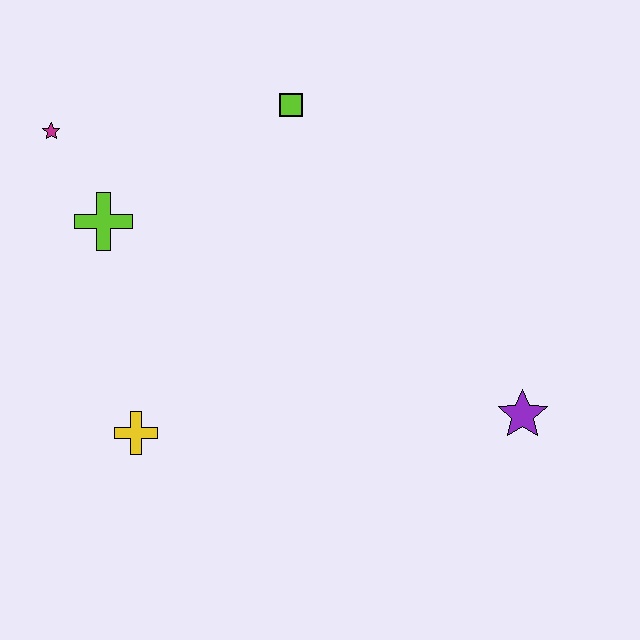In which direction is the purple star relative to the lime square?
The purple star is below the lime square.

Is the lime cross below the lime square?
Yes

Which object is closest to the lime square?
The lime cross is closest to the lime square.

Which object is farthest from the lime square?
The purple star is farthest from the lime square.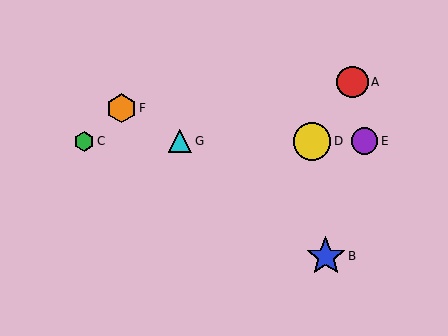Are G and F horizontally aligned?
No, G is at y≈141 and F is at y≈108.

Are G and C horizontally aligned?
Yes, both are at y≈141.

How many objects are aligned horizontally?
4 objects (C, D, E, G) are aligned horizontally.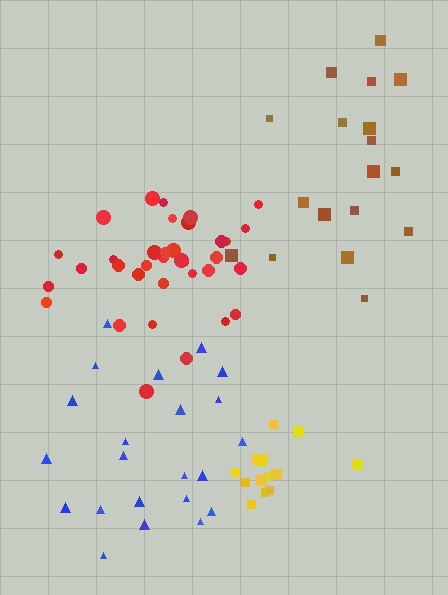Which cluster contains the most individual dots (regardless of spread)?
Red (35).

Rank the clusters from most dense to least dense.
yellow, red, blue, brown.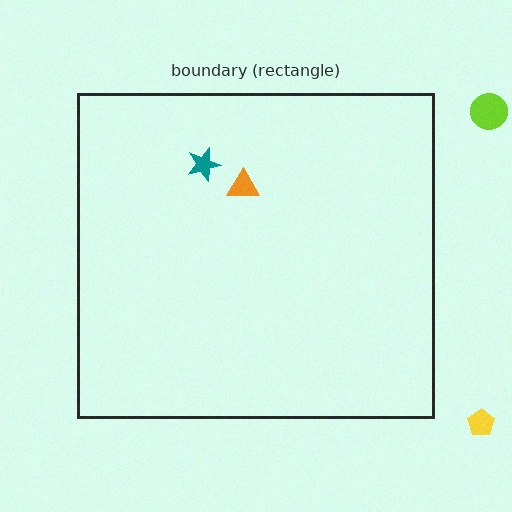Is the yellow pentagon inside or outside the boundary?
Outside.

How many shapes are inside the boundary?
2 inside, 2 outside.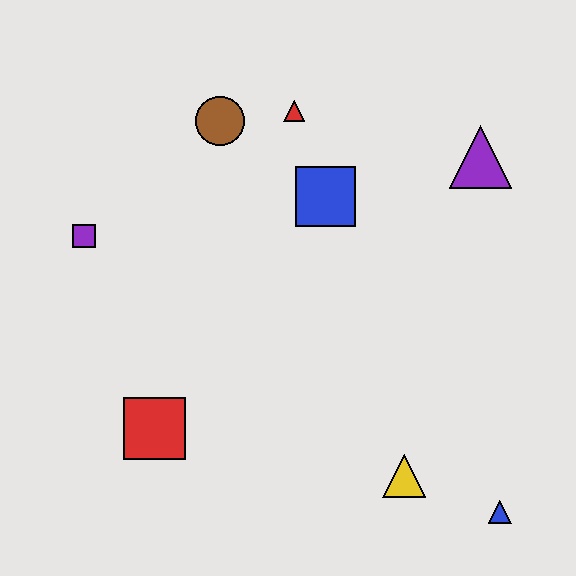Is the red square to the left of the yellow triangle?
Yes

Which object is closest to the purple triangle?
The blue square is closest to the purple triangle.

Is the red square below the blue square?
Yes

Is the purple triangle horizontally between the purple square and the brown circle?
No